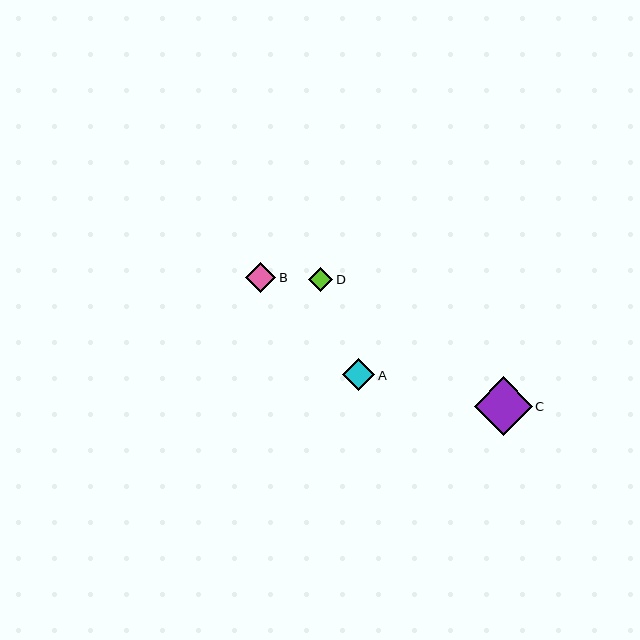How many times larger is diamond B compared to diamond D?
Diamond B is approximately 1.2 times the size of diamond D.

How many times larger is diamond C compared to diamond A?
Diamond C is approximately 1.8 times the size of diamond A.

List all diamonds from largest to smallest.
From largest to smallest: C, A, B, D.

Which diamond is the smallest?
Diamond D is the smallest with a size of approximately 24 pixels.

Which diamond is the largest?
Diamond C is the largest with a size of approximately 58 pixels.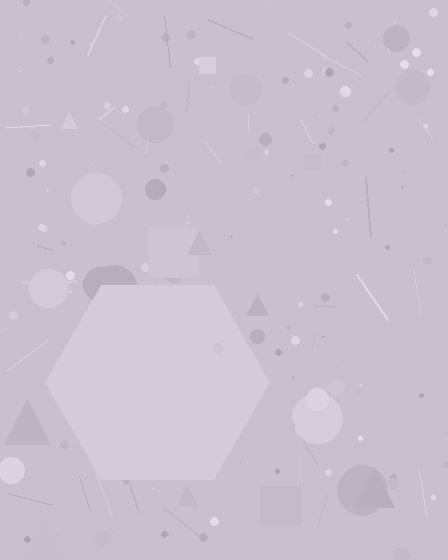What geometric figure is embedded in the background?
A hexagon is embedded in the background.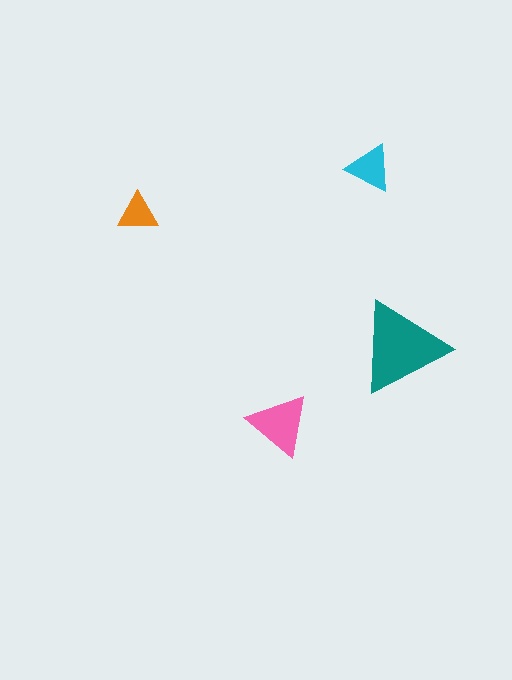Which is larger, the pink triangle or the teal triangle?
The teal one.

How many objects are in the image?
There are 4 objects in the image.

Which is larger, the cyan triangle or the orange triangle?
The cyan one.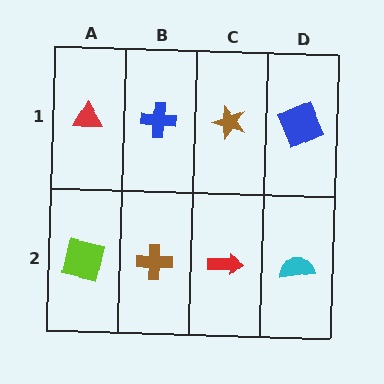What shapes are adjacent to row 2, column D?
A blue square (row 1, column D), a red arrow (row 2, column C).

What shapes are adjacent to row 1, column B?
A brown cross (row 2, column B), a red triangle (row 1, column A), a brown star (row 1, column C).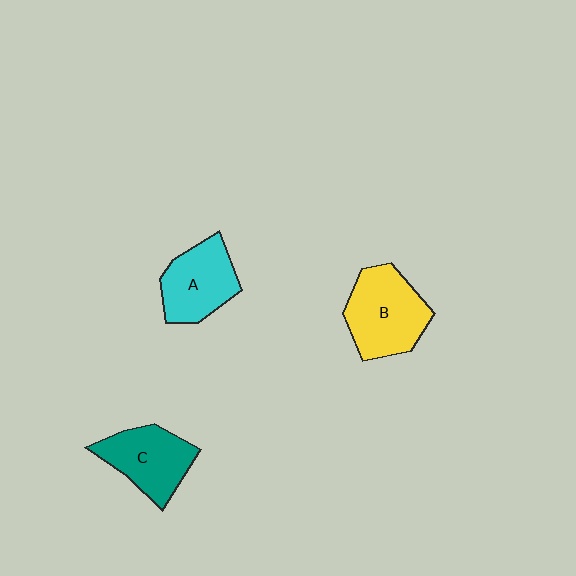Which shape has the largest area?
Shape B (yellow).